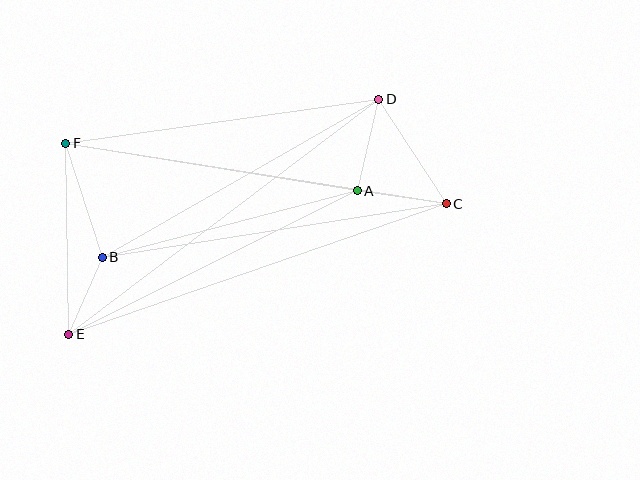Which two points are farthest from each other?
Points C and E are farthest from each other.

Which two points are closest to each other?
Points B and E are closest to each other.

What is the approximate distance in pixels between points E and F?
The distance between E and F is approximately 191 pixels.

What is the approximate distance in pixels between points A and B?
The distance between A and B is approximately 263 pixels.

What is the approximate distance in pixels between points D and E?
The distance between D and E is approximately 389 pixels.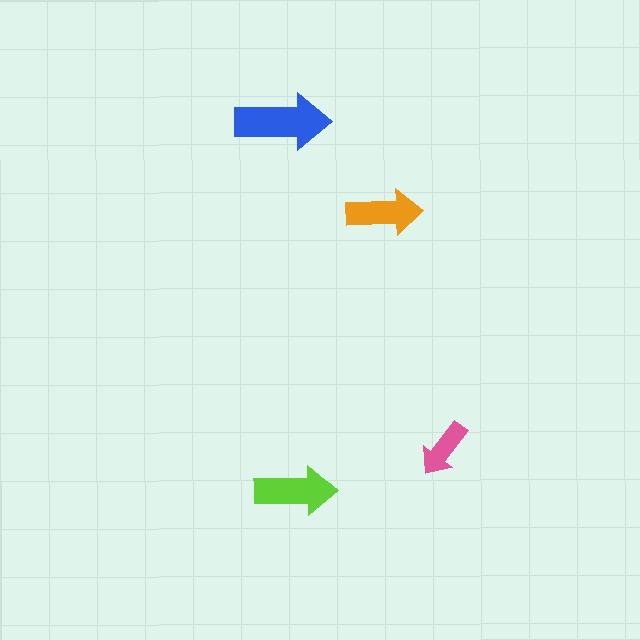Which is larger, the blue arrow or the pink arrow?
The blue one.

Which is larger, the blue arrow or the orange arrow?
The blue one.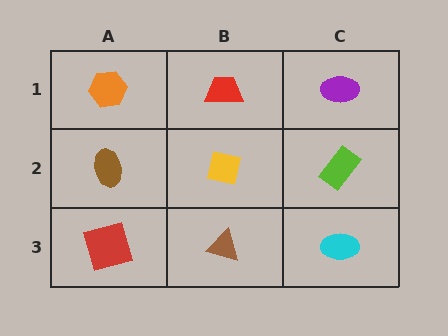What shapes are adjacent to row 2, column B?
A red trapezoid (row 1, column B), a brown triangle (row 3, column B), a brown ellipse (row 2, column A), a lime rectangle (row 2, column C).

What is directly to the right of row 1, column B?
A purple ellipse.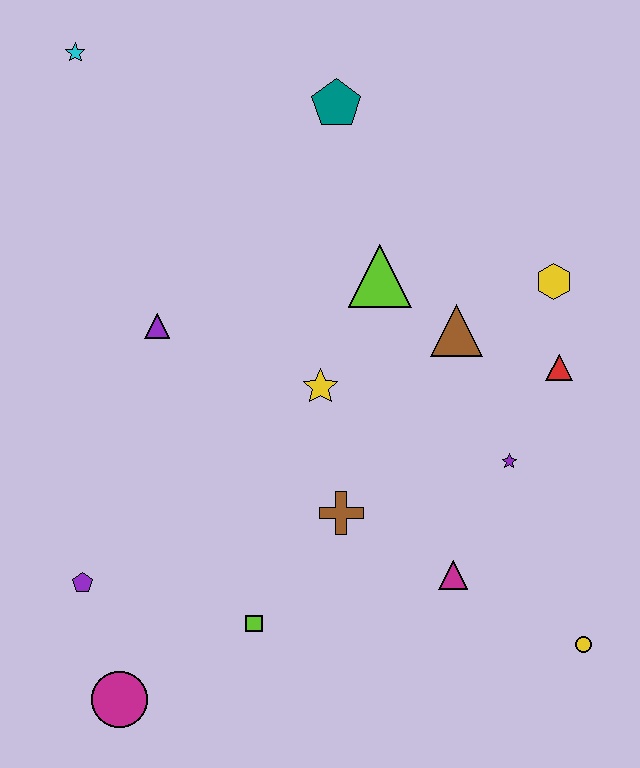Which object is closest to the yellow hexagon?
The red triangle is closest to the yellow hexagon.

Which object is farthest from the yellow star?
The cyan star is farthest from the yellow star.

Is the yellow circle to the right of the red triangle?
Yes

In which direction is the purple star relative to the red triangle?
The purple star is below the red triangle.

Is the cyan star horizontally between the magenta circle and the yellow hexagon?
No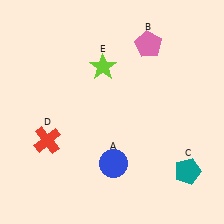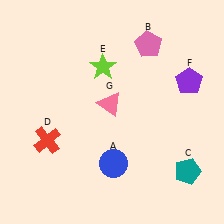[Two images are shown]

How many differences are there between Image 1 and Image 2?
There are 2 differences between the two images.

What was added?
A purple pentagon (F), a pink triangle (G) were added in Image 2.